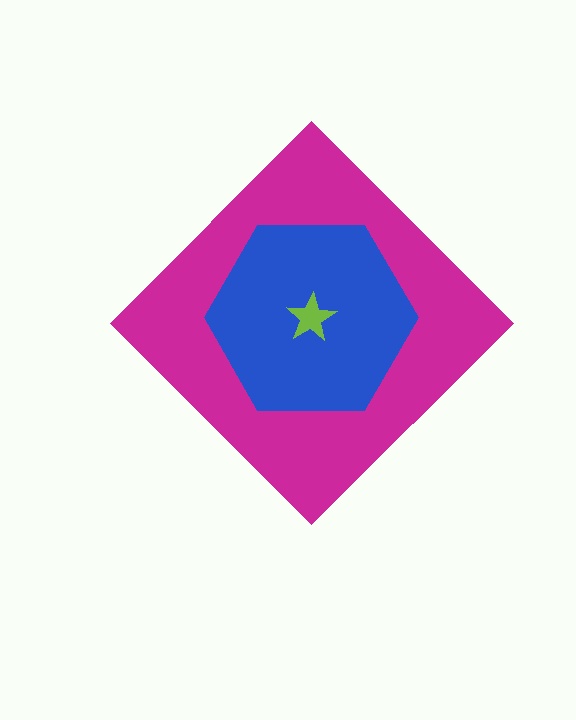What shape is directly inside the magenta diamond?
The blue hexagon.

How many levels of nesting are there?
3.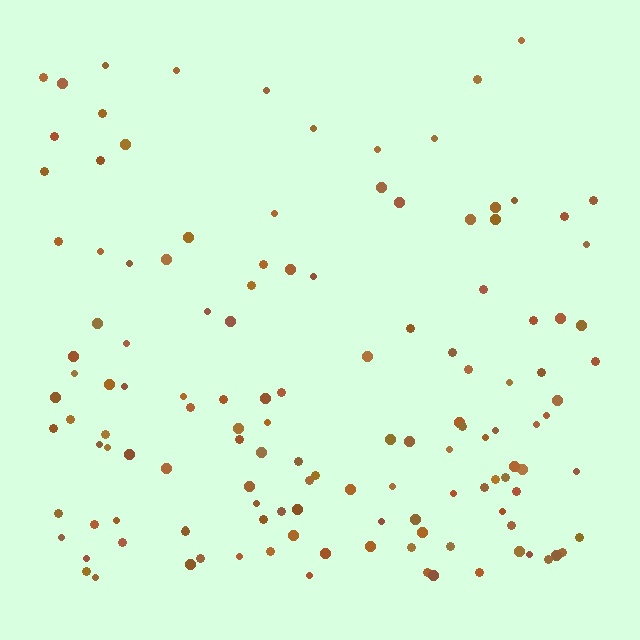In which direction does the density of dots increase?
From top to bottom, with the bottom side densest.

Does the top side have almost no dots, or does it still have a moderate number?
Still a moderate number, just noticeably fewer than the bottom.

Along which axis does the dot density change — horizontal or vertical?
Vertical.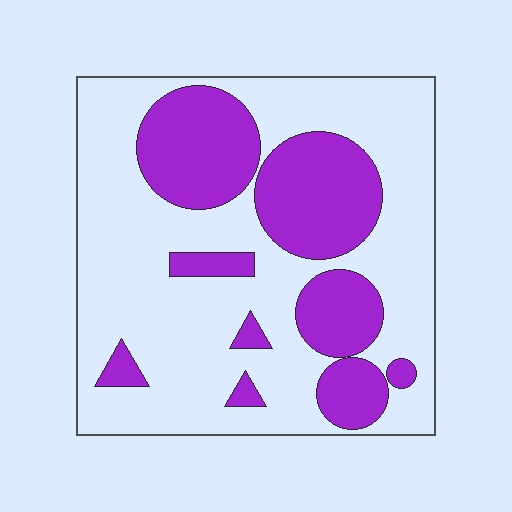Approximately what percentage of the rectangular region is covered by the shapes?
Approximately 30%.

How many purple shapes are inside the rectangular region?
9.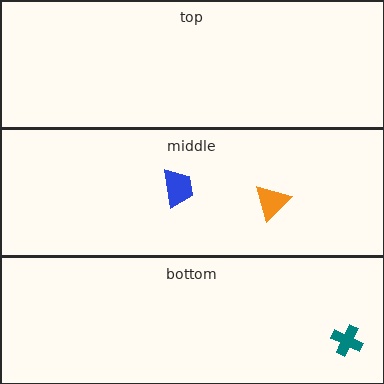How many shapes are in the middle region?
2.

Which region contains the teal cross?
The bottom region.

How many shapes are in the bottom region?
1.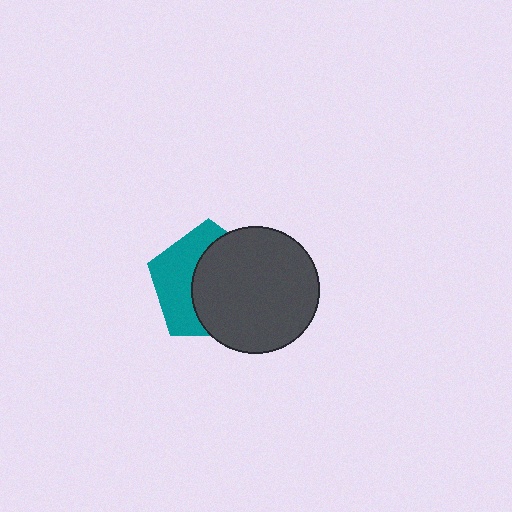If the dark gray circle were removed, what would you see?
You would see the complete teal pentagon.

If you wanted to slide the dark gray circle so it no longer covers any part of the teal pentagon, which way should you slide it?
Slide it right — that is the most direct way to separate the two shapes.